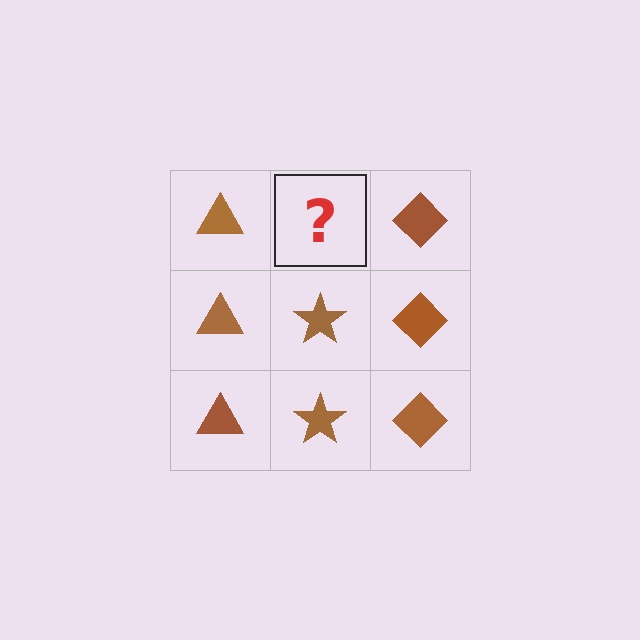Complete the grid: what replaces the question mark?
The question mark should be replaced with a brown star.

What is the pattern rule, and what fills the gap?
The rule is that each column has a consistent shape. The gap should be filled with a brown star.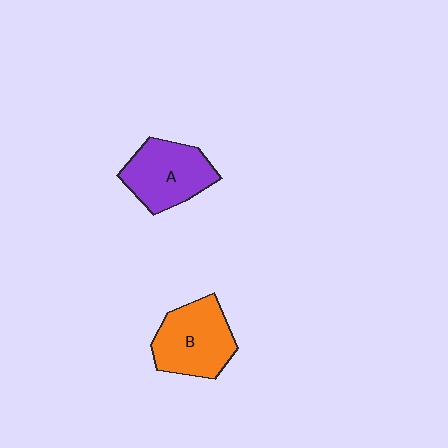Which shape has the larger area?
Shape B (orange).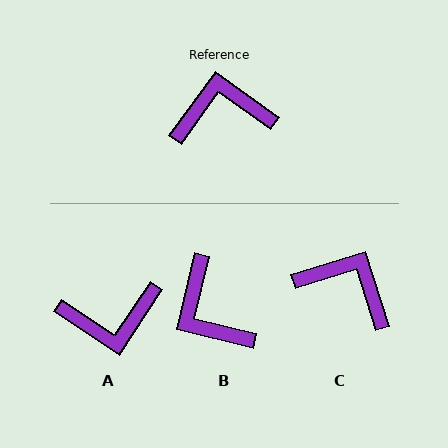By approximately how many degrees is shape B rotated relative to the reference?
Approximately 112 degrees counter-clockwise.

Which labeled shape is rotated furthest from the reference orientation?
A, about 178 degrees away.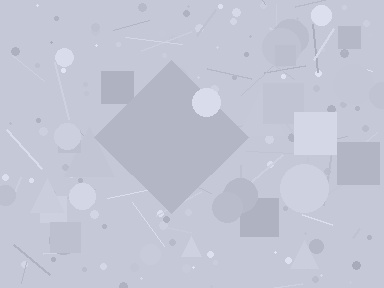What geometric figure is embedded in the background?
A diamond is embedded in the background.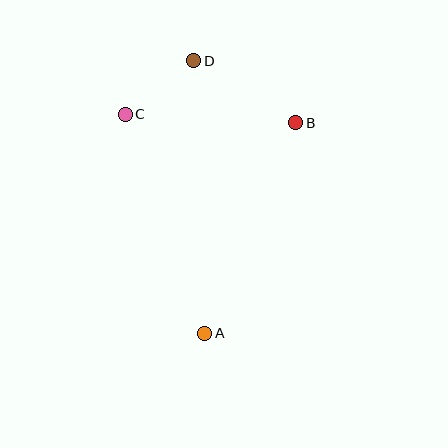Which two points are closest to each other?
Points C and D are closest to each other.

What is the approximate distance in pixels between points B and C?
The distance between B and C is approximately 171 pixels.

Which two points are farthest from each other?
Points A and D are farthest from each other.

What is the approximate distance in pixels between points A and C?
The distance between A and C is approximately 233 pixels.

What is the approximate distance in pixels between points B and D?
The distance between B and D is approximately 120 pixels.